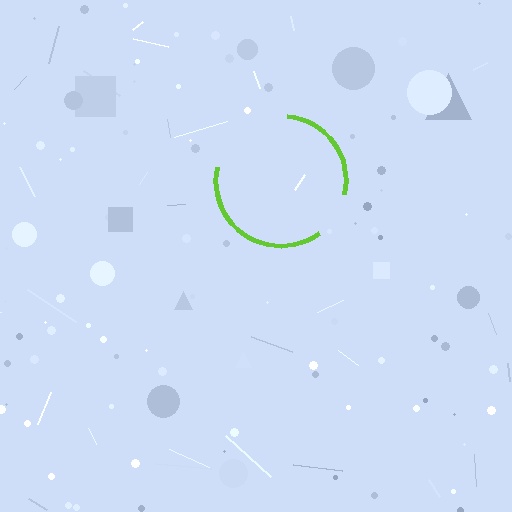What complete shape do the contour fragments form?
The contour fragments form a circle.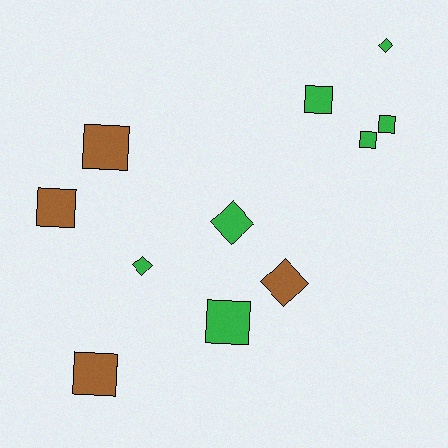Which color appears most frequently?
Green, with 7 objects.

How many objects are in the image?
There are 11 objects.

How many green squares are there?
There are 4 green squares.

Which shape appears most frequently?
Square, with 7 objects.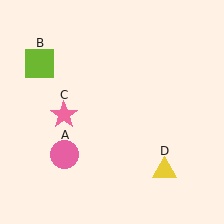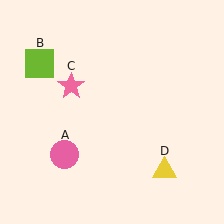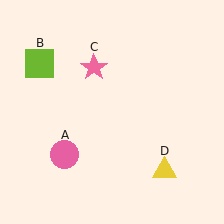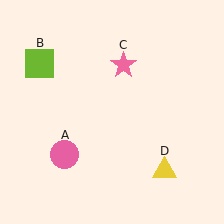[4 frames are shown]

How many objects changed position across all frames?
1 object changed position: pink star (object C).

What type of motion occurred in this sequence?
The pink star (object C) rotated clockwise around the center of the scene.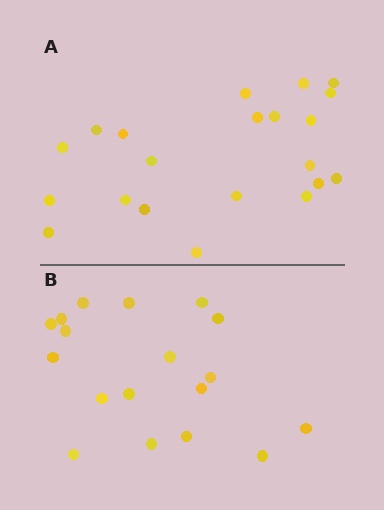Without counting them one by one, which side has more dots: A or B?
Region A (the top region) has more dots.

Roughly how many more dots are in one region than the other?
Region A has just a few more — roughly 2 or 3 more dots than region B.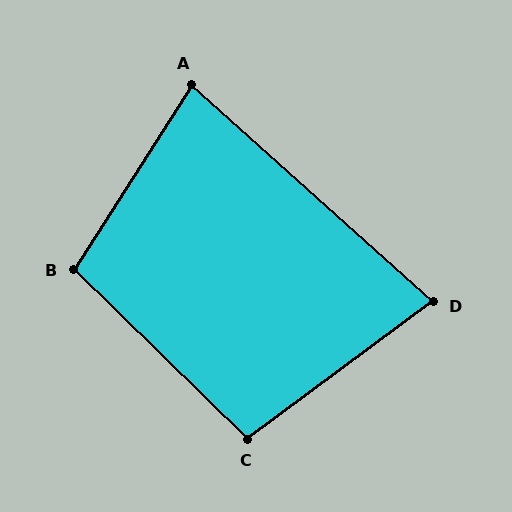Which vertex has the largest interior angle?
B, at approximately 102 degrees.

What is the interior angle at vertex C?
Approximately 99 degrees (obtuse).